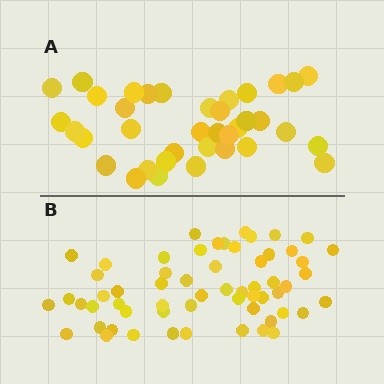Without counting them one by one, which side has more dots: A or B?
Region B (the bottom region) has more dots.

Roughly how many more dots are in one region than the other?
Region B has approximately 20 more dots than region A.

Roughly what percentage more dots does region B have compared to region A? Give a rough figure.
About 60% more.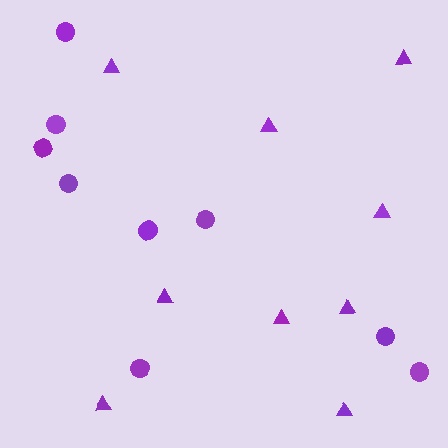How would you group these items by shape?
There are 2 groups: one group of triangles (9) and one group of circles (9).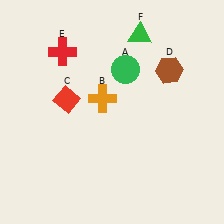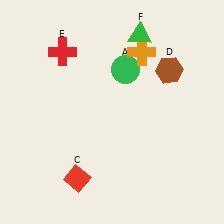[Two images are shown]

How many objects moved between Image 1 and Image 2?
2 objects moved between the two images.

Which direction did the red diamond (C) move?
The red diamond (C) moved down.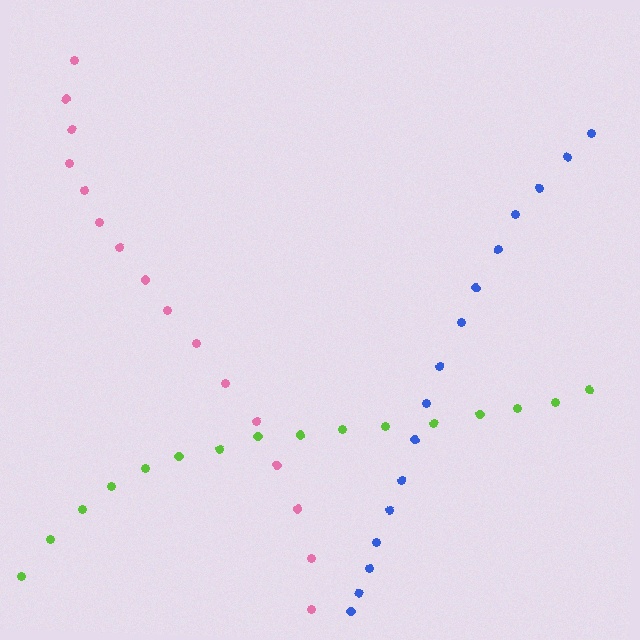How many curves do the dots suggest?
There are 3 distinct paths.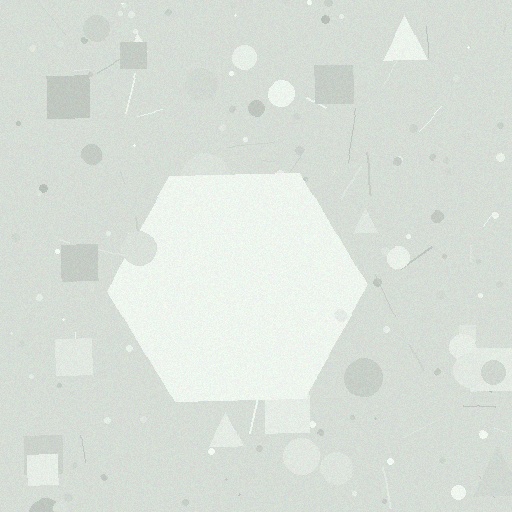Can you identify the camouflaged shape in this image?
The camouflaged shape is a hexagon.